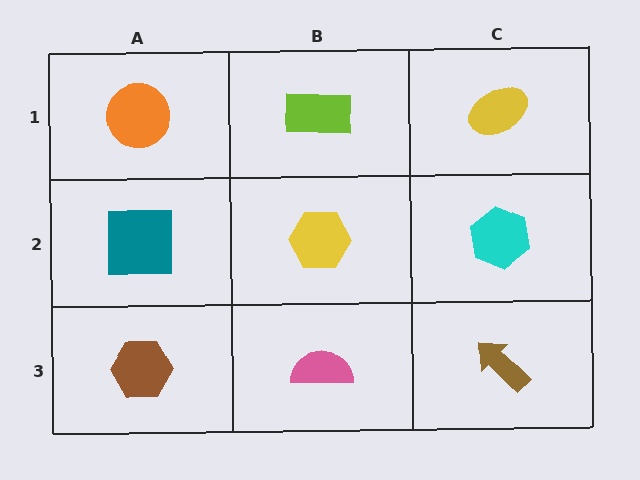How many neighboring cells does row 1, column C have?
2.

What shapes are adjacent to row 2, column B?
A lime rectangle (row 1, column B), a pink semicircle (row 3, column B), a teal square (row 2, column A), a cyan hexagon (row 2, column C).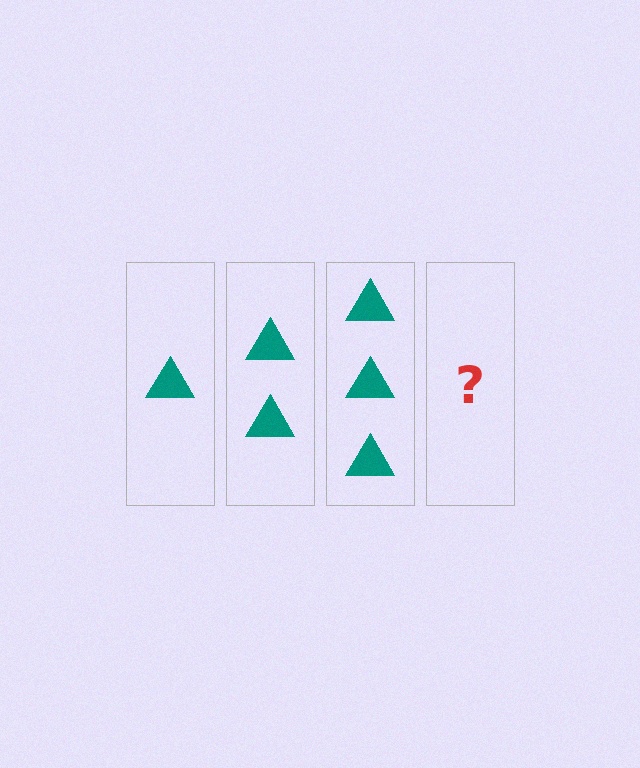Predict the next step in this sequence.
The next step is 4 triangles.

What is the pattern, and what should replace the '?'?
The pattern is that each step adds one more triangle. The '?' should be 4 triangles.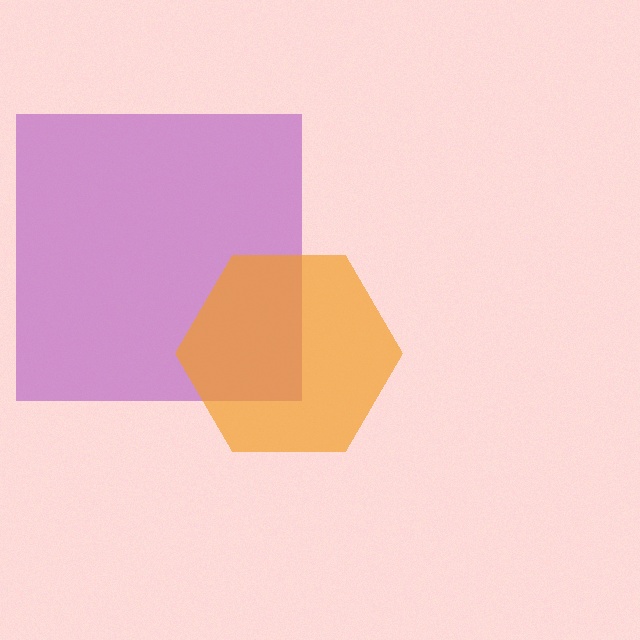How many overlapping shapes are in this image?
There are 2 overlapping shapes in the image.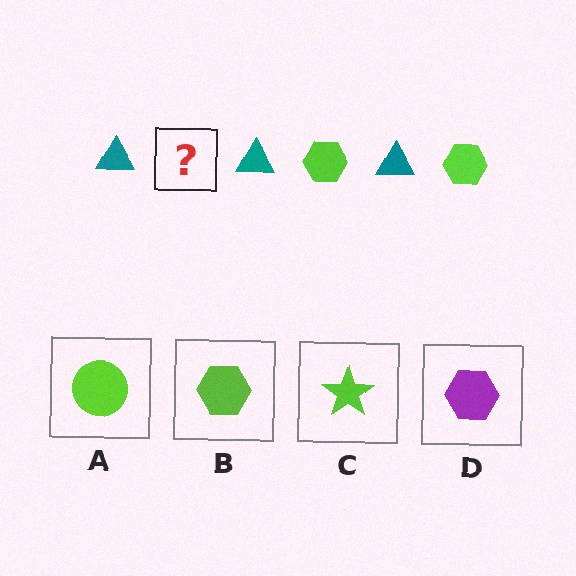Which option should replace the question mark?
Option B.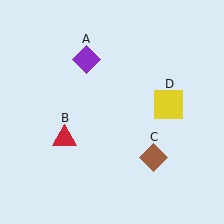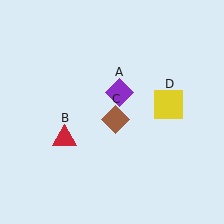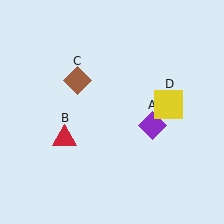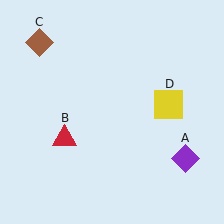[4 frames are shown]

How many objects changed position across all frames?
2 objects changed position: purple diamond (object A), brown diamond (object C).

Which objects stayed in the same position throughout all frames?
Red triangle (object B) and yellow square (object D) remained stationary.